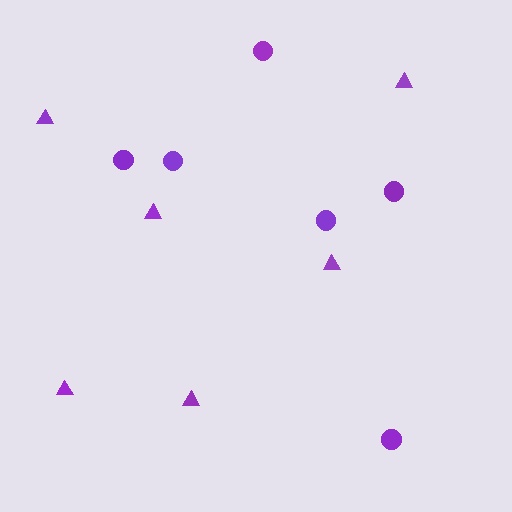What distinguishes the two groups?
There are 2 groups: one group of circles (6) and one group of triangles (6).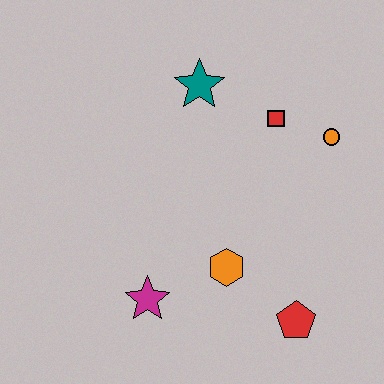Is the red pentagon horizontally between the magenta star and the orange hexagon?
No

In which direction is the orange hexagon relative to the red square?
The orange hexagon is below the red square.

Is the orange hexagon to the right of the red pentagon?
No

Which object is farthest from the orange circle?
The magenta star is farthest from the orange circle.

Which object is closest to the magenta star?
The orange hexagon is closest to the magenta star.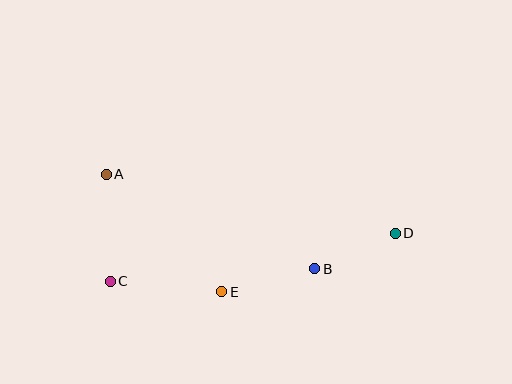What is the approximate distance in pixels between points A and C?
The distance between A and C is approximately 107 pixels.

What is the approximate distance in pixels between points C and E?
The distance between C and E is approximately 112 pixels.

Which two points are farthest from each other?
Points A and D are farthest from each other.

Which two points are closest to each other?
Points B and D are closest to each other.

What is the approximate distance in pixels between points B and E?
The distance between B and E is approximately 96 pixels.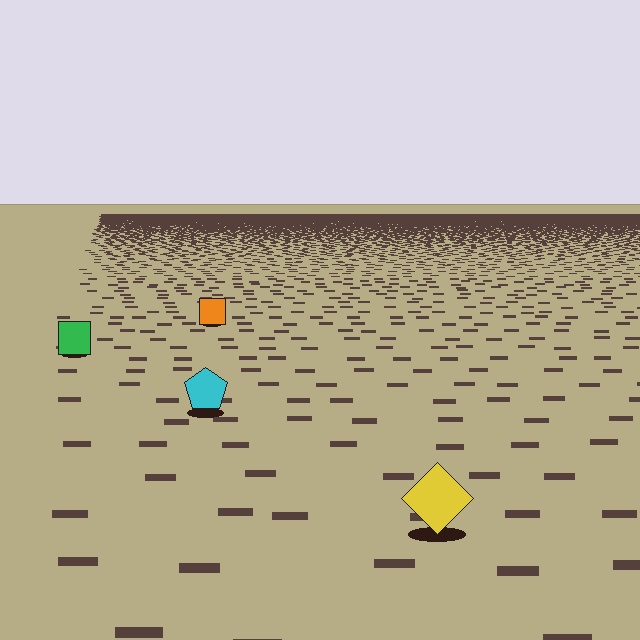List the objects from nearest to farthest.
From nearest to farthest: the yellow diamond, the cyan pentagon, the green square, the orange square.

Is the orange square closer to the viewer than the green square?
No. The green square is closer — you can tell from the texture gradient: the ground texture is coarser near it.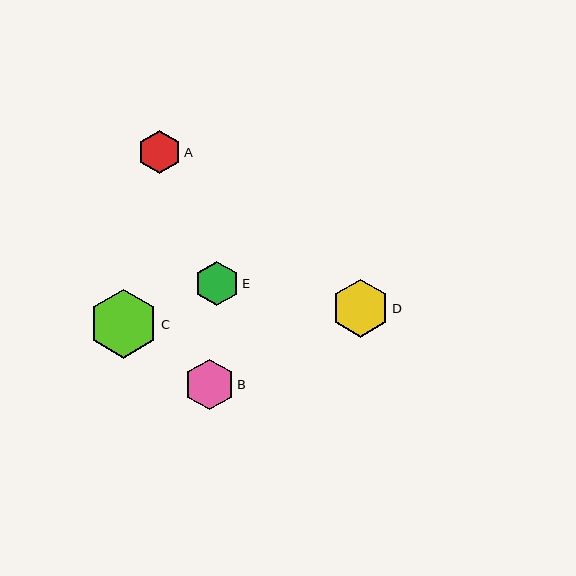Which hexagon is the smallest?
Hexagon A is the smallest with a size of approximately 44 pixels.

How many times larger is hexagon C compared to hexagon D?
Hexagon C is approximately 1.2 times the size of hexagon D.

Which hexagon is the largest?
Hexagon C is the largest with a size of approximately 69 pixels.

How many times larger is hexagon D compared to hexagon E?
Hexagon D is approximately 1.3 times the size of hexagon E.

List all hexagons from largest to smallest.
From largest to smallest: C, D, B, E, A.